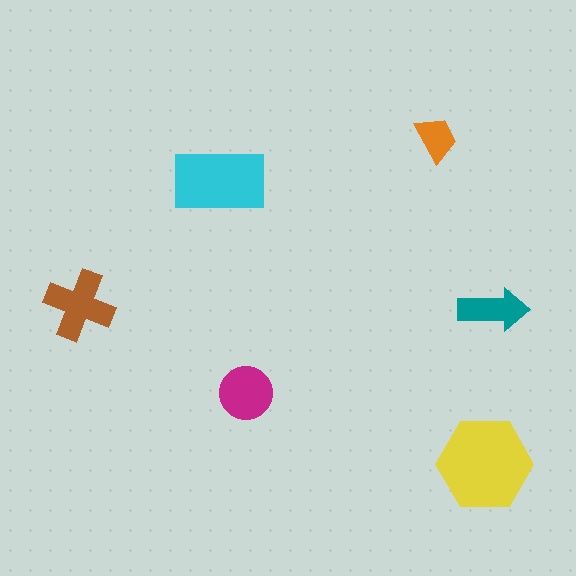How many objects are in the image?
There are 6 objects in the image.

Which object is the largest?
The yellow hexagon.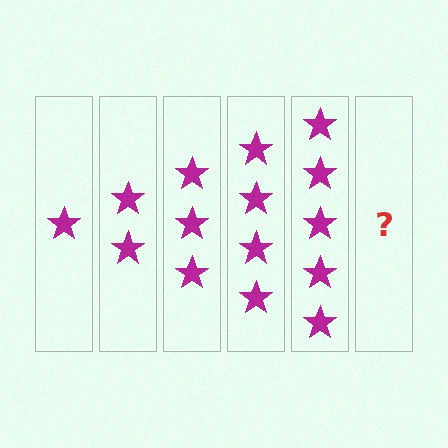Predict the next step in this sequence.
The next step is 6 stars.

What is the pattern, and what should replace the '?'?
The pattern is that each step adds one more star. The '?' should be 6 stars.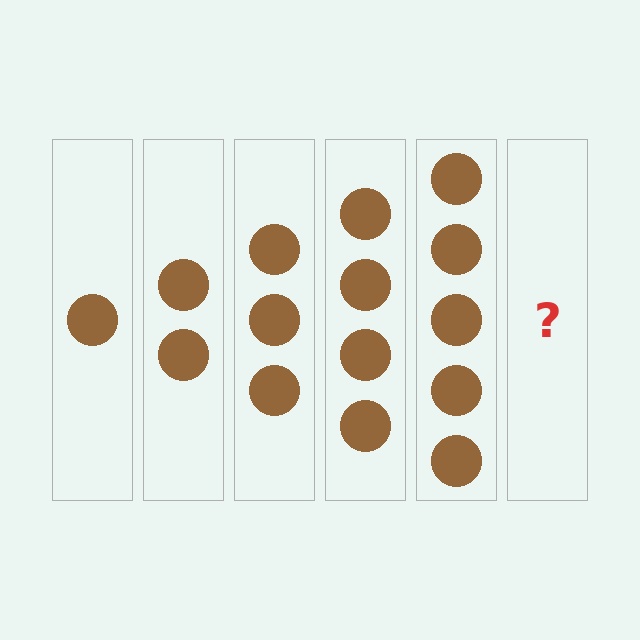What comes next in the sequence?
The next element should be 6 circles.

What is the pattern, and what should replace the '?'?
The pattern is that each step adds one more circle. The '?' should be 6 circles.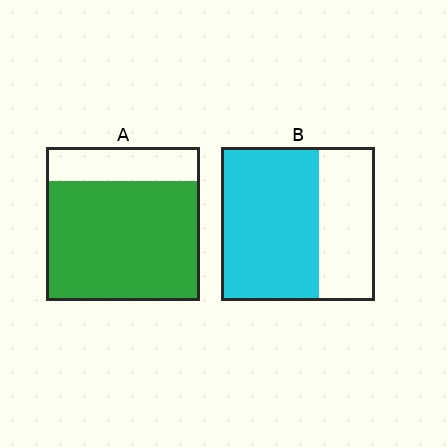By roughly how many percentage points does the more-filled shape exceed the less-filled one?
By roughly 15 percentage points (A over B).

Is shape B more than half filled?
Yes.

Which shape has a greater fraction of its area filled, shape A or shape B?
Shape A.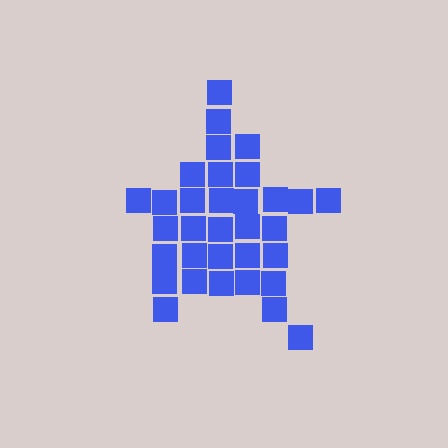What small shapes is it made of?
It is made of small squares.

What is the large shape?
The large shape is a star.